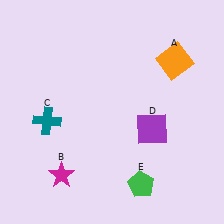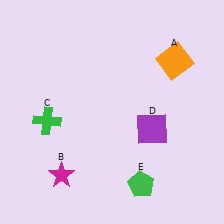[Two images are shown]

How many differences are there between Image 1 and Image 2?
There is 1 difference between the two images.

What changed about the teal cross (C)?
In Image 1, C is teal. In Image 2, it changed to green.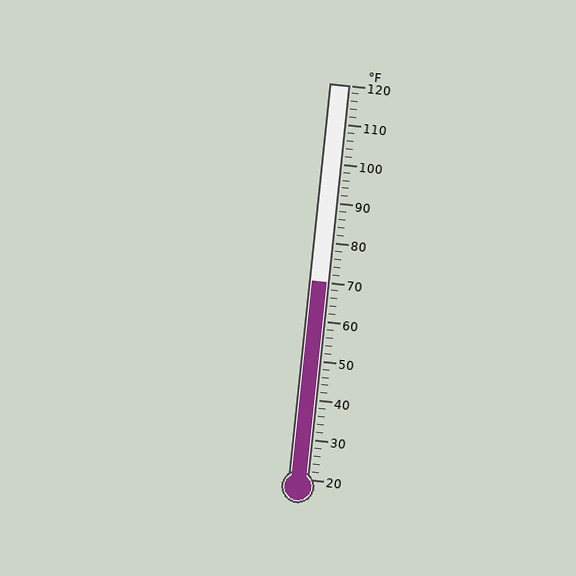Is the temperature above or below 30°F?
The temperature is above 30°F.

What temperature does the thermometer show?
The thermometer shows approximately 70°F.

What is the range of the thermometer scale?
The thermometer scale ranges from 20°F to 120°F.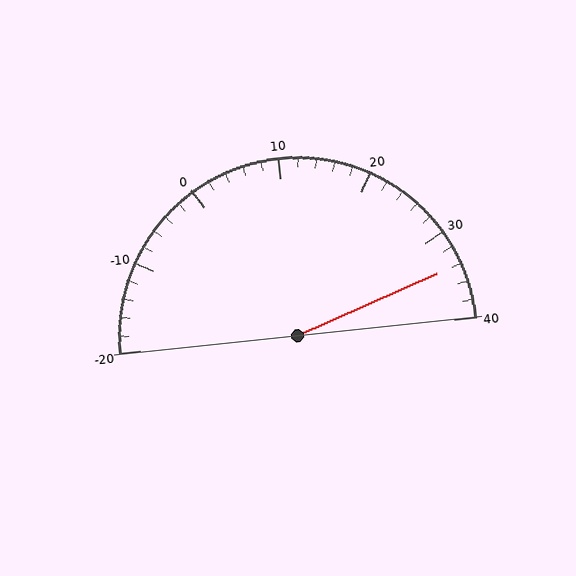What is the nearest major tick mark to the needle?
The nearest major tick mark is 30.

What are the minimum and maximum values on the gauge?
The gauge ranges from -20 to 40.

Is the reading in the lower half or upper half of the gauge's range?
The reading is in the upper half of the range (-20 to 40).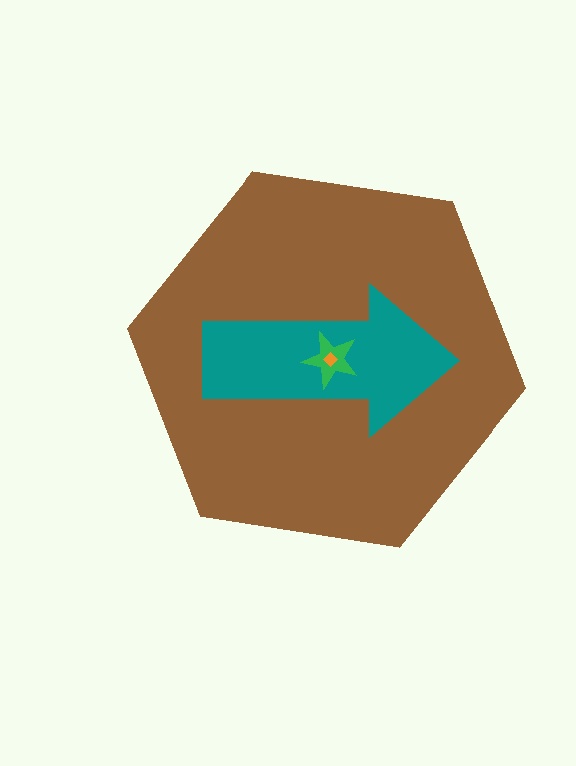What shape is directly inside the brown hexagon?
The teal arrow.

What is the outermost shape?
The brown hexagon.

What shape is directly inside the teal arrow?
The green star.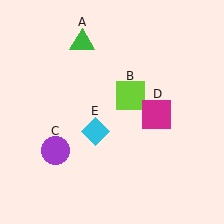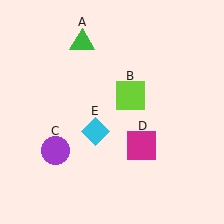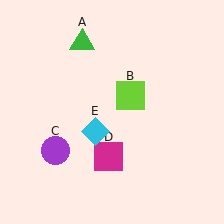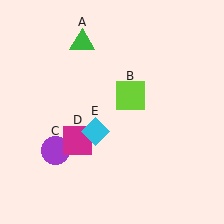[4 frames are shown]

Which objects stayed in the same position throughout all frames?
Green triangle (object A) and lime square (object B) and purple circle (object C) and cyan diamond (object E) remained stationary.